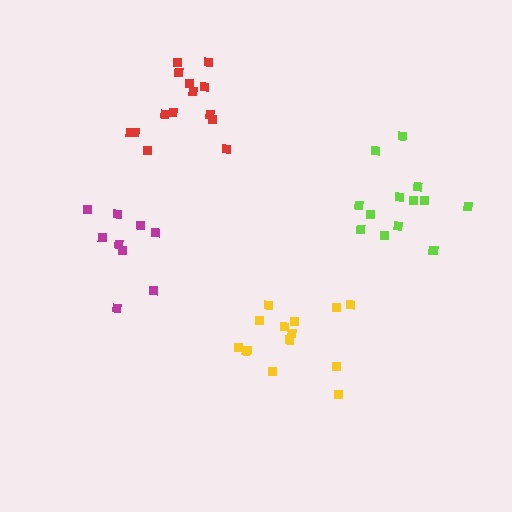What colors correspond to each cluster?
The clusters are colored: magenta, yellow, lime, red.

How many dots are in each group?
Group 1: 9 dots, Group 2: 14 dots, Group 3: 13 dots, Group 4: 14 dots (50 total).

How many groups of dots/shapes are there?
There are 4 groups.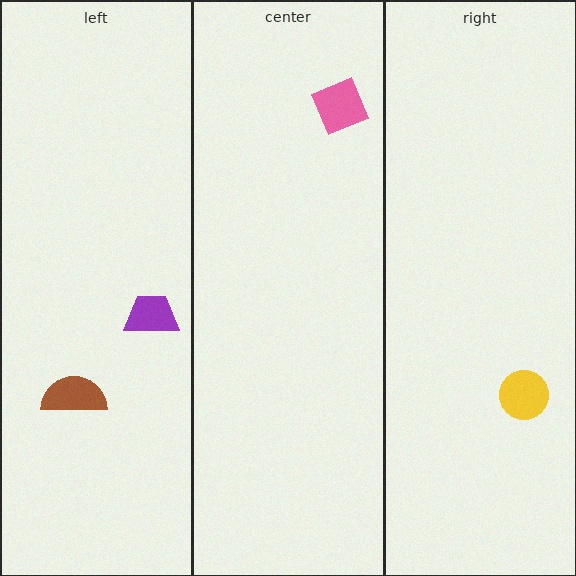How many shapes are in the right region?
1.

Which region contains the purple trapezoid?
The left region.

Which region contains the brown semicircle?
The left region.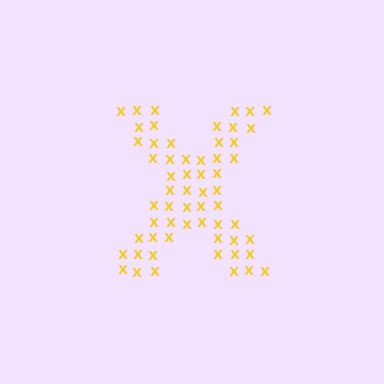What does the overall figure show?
The overall figure shows the letter X.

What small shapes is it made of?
It is made of small letter X's.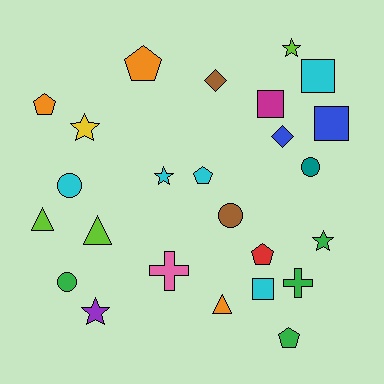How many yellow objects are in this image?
There is 1 yellow object.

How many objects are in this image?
There are 25 objects.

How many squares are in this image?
There are 4 squares.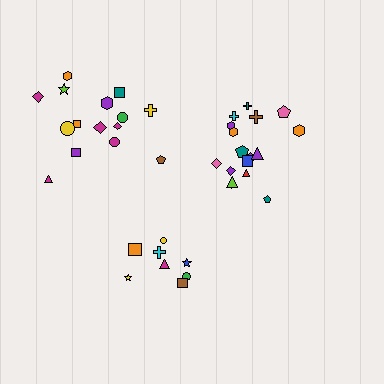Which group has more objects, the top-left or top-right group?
The top-right group.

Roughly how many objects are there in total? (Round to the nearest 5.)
Roughly 40 objects in total.